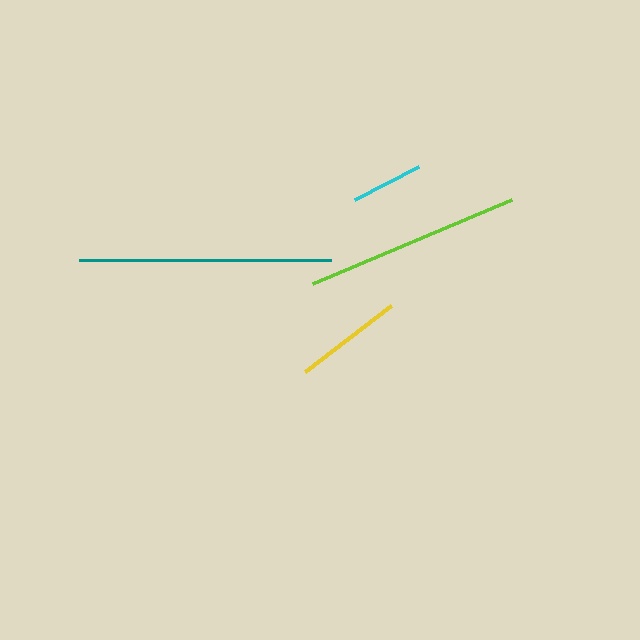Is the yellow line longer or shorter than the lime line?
The lime line is longer than the yellow line.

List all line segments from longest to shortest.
From longest to shortest: teal, lime, yellow, cyan.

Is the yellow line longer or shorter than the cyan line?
The yellow line is longer than the cyan line.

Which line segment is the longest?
The teal line is the longest at approximately 252 pixels.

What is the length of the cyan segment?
The cyan segment is approximately 72 pixels long.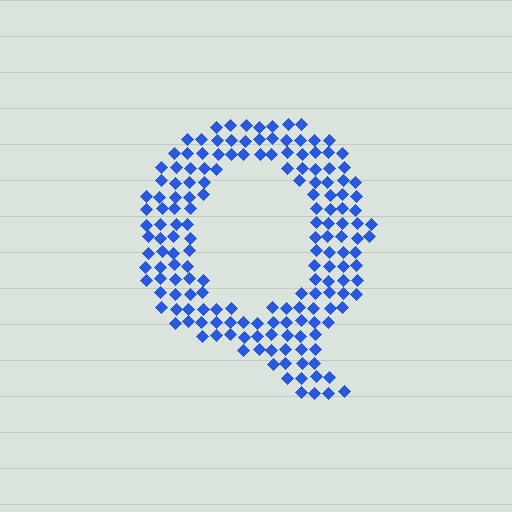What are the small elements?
The small elements are diamonds.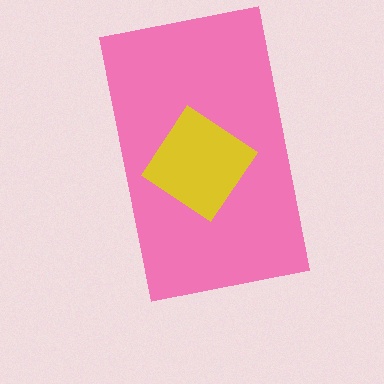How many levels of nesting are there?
2.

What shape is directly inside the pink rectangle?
The yellow diamond.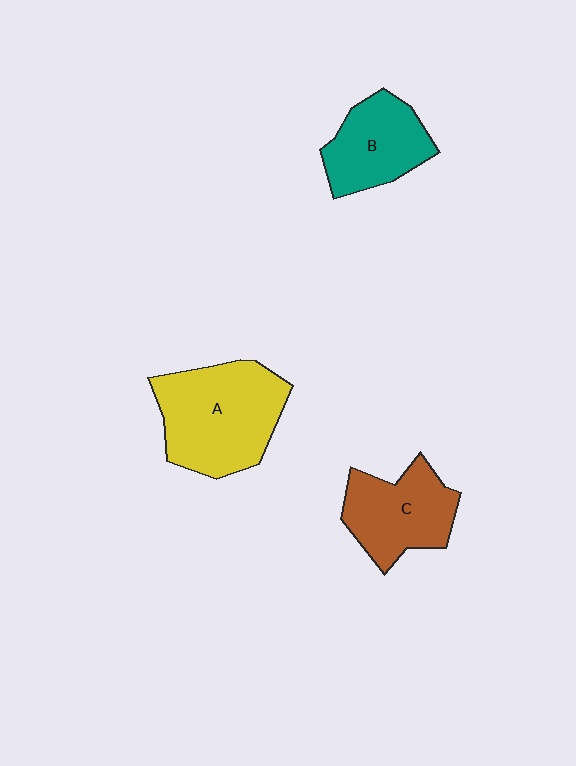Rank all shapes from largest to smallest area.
From largest to smallest: A (yellow), C (brown), B (teal).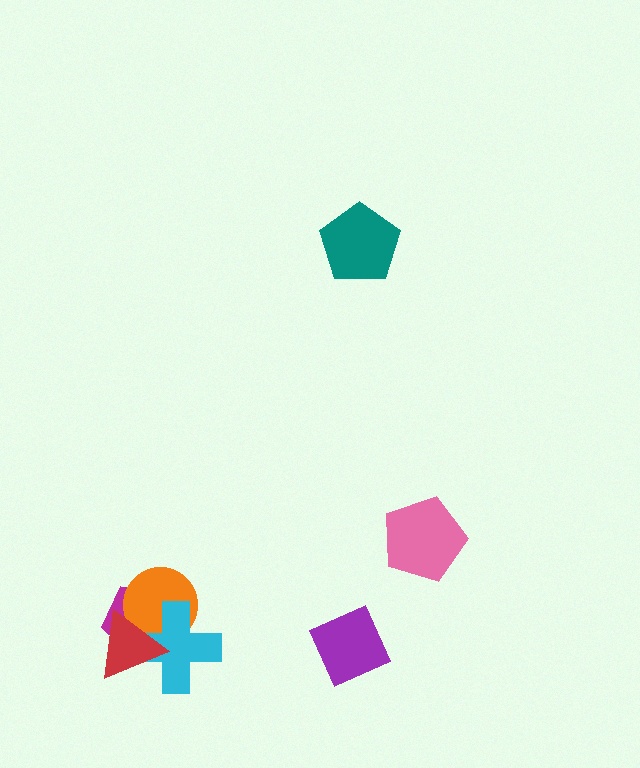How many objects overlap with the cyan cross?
3 objects overlap with the cyan cross.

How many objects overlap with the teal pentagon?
0 objects overlap with the teal pentagon.